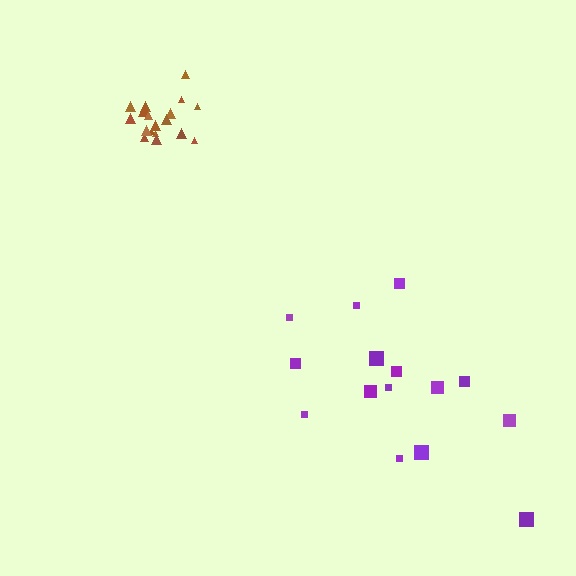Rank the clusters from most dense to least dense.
brown, purple.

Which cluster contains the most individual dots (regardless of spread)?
Brown (19).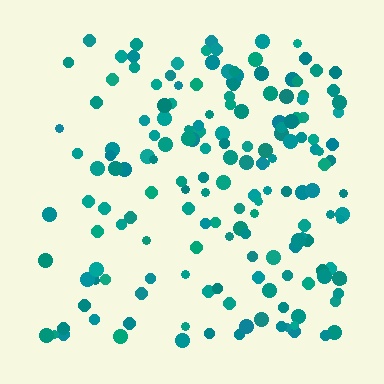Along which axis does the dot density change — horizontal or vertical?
Horizontal.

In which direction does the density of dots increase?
From left to right, with the right side densest.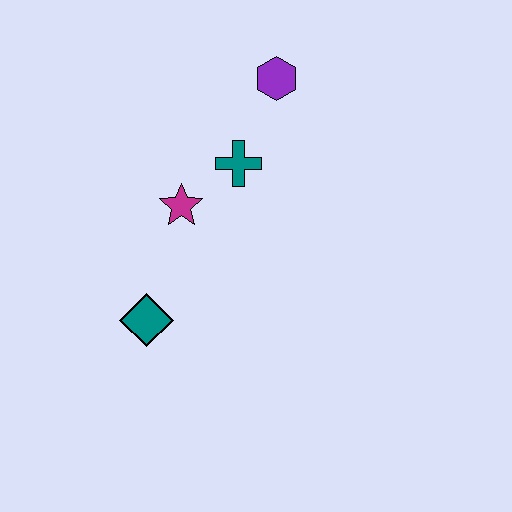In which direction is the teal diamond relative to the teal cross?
The teal diamond is below the teal cross.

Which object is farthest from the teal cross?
The teal diamond is farthest from the teal cross.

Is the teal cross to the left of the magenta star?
No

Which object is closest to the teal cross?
The magenta star is closest to the teal cross.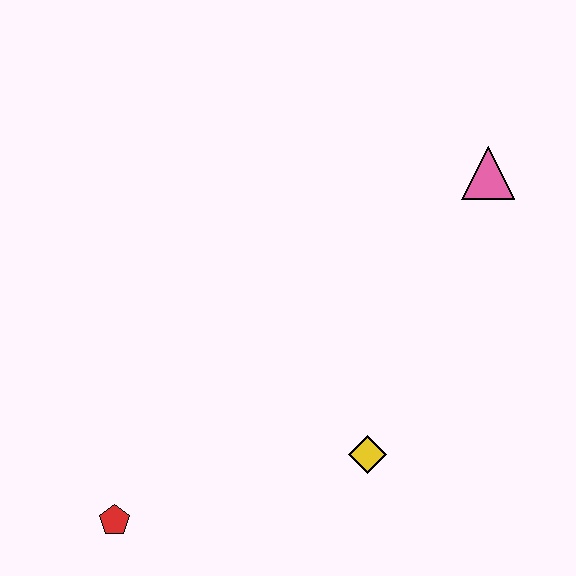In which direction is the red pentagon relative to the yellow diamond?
The red pentagon is to the left of the yellow diamond.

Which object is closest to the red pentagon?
The yellow diamond is closest to the red pentagon.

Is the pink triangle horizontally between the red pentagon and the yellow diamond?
No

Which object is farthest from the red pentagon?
The pink triangle is farthest from the red pentagon.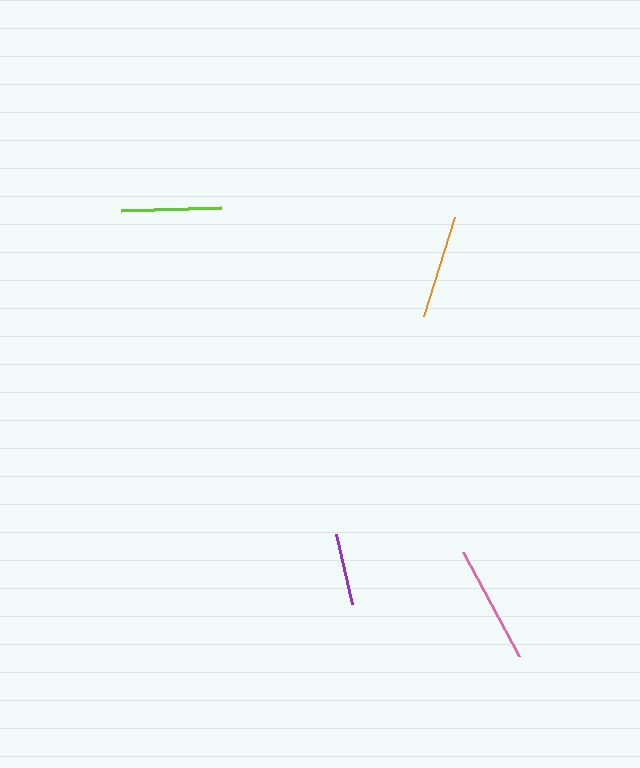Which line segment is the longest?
The pink line is the longest at approximately 118 pixels.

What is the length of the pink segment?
The pink segment is approximately 118 pixels long.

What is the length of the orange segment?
The orange segment is approximately 104 pixels long.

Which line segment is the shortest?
The purple line is the shortest at approximately 71 pixels.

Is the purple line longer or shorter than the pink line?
The pink line is longer than the purple line.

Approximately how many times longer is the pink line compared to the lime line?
The pink line is approximately 1.2 times the length of the lime line.